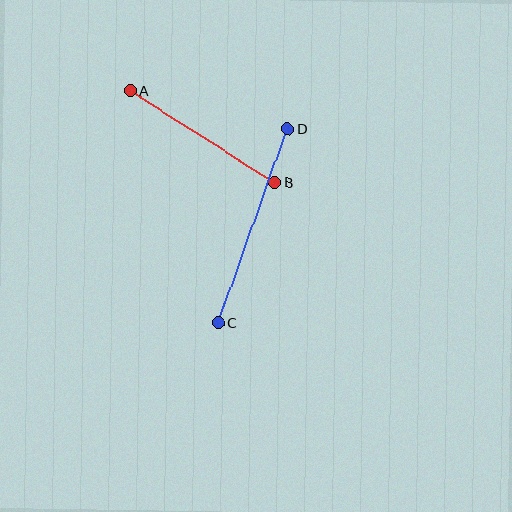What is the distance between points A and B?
The distance is approximately 172 pixels.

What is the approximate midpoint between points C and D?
The midpoint is at approximately (253, 226) pixels.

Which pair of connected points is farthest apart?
Points C and D are farthest apart.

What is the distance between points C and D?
The distance is approximately 206 pixels.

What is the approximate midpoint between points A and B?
The midpoint is at approximately (202, 137) pixels.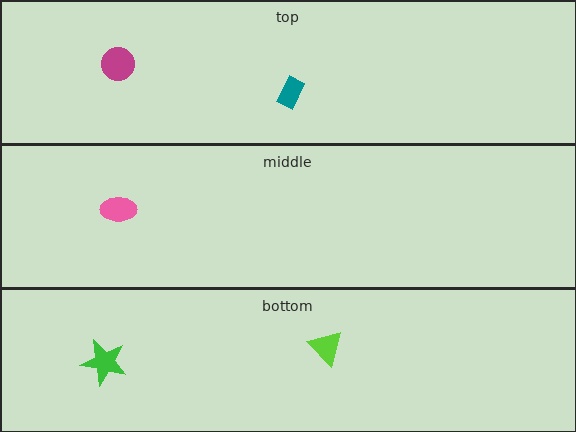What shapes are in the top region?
The teal rectangle, the magenta circle.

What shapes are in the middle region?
The pink ellipse.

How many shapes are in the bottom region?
2.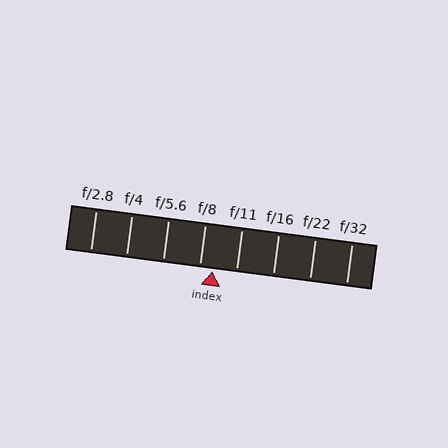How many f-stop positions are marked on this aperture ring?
There are 8 f-stop positions marked.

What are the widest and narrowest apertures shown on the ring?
The widest aperture shown is f/2.8 and the narrowest is f/32.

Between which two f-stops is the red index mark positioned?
The index mark is between f/8 and f/11.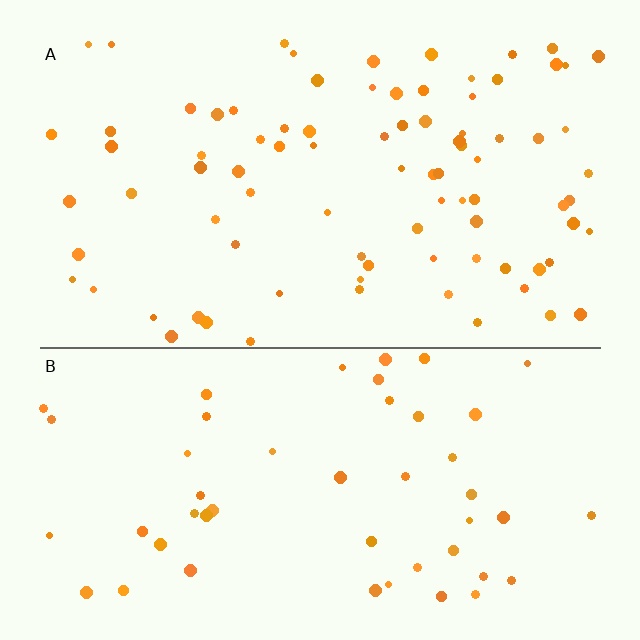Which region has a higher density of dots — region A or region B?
A (the top).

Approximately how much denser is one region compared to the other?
Approximately 1.7× — region A over region B.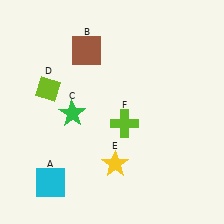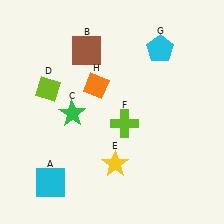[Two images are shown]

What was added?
A cyan pentagon (G), an orange diamond (H) were added in Image 2.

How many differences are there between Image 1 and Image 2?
There are 2 differences between the two images.